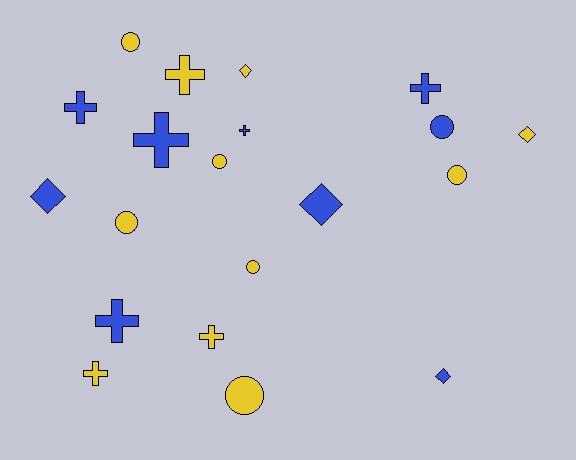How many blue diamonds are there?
There are 3 blue diamonds.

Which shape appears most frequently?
Cross, with 8 objects.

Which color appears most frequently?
Yellow, with 11 objects.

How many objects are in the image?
There are 20 objects.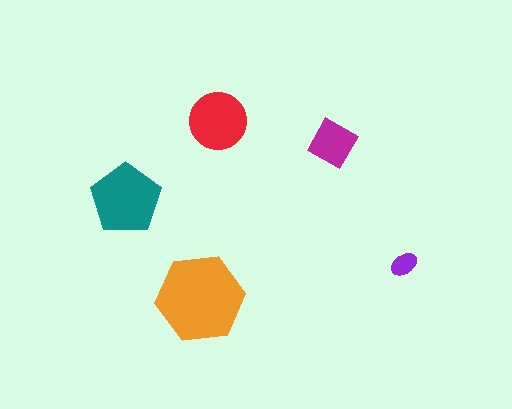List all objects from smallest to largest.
The purple ellipse, the magenta square, the red circle, the teal pentagon, the orange hexagon.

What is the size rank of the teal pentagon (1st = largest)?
2nd.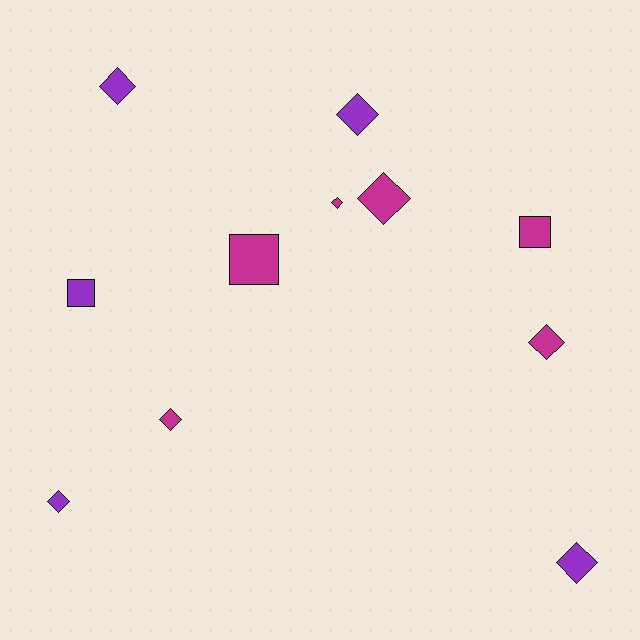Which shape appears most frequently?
Diamond, with 8 objects.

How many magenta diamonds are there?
There are 4 magenta diamonds.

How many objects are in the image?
There are 11 objects.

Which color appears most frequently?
Magenta, with 6 objects.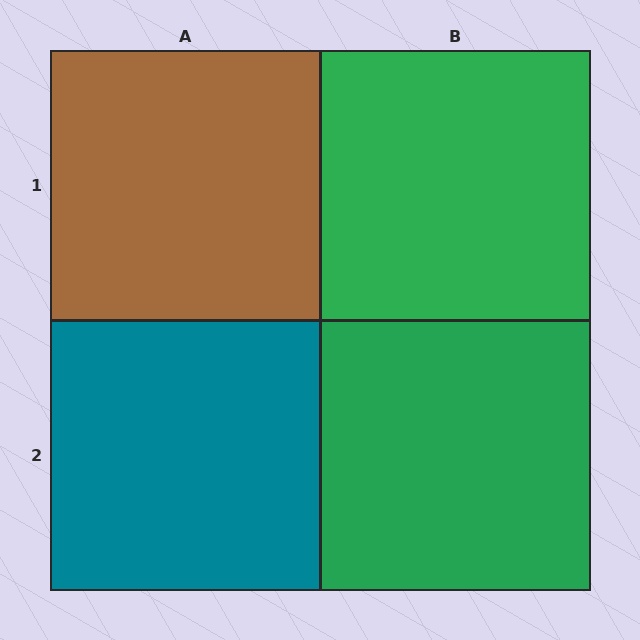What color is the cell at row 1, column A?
Brown.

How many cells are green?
2 cells are green.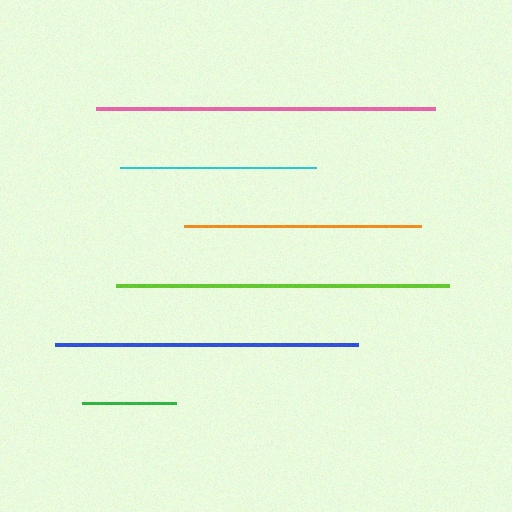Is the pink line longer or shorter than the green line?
The pink line is longer than the green line.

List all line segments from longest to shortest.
From longest to shortest: pink, lime, blue, orange, cyan, green.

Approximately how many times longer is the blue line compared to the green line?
The blue line is approximately 3.2 times the length of the green line.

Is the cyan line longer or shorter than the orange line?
The orange line is longer than the cyan line.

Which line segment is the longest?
The pink line is the longest at approximately 339 pixels.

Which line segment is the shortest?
The green line is the shortest at approximately 94 pixels.